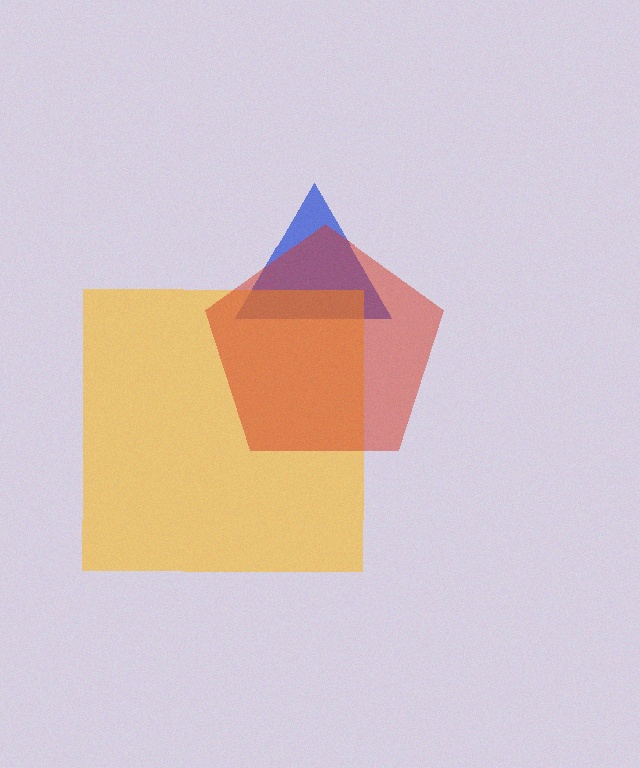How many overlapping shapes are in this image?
There are 3 overlapping shapes in the image.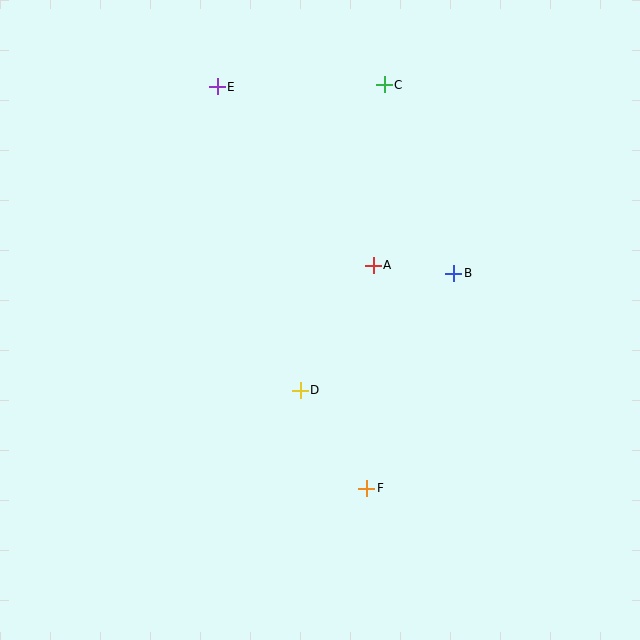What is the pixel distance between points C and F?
The distance between C and F is 404 pixels.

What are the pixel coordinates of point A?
Point A is at (373, 265).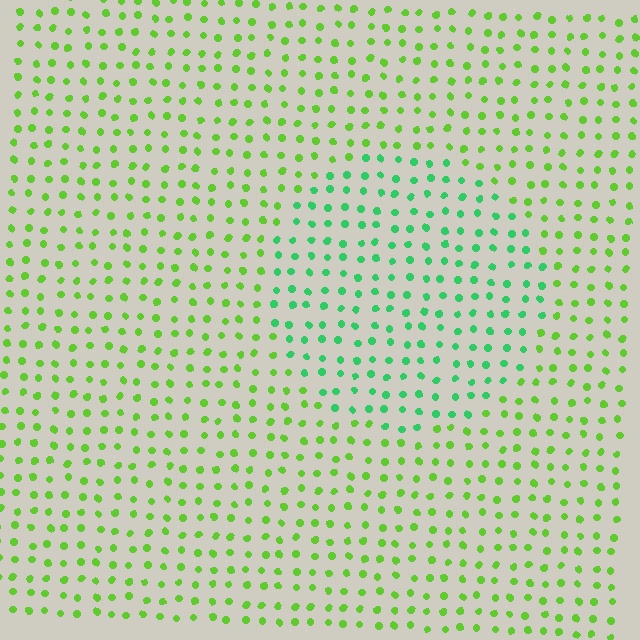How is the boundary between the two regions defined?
The boundary is defined purely by a slight shift in hue (about 39 degrees). Spacing, size, and orientation are identical on both sides.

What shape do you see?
I see a circle.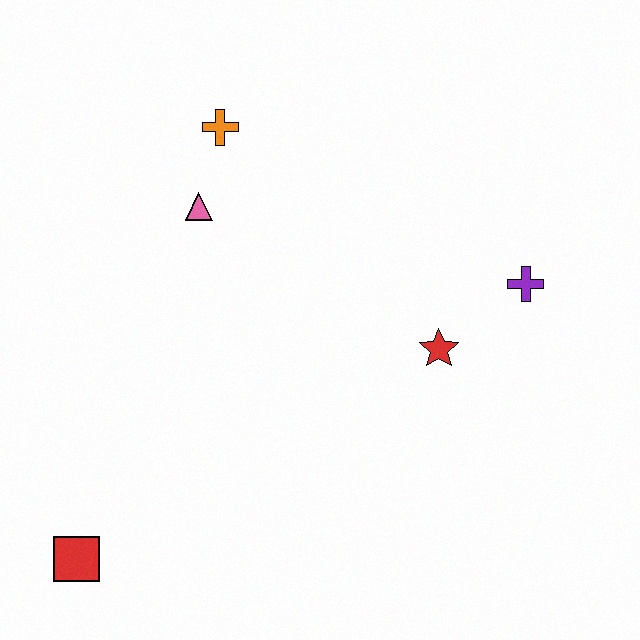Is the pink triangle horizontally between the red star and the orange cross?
No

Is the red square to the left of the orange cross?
Yes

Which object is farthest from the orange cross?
The red square is farthest from the orange cross.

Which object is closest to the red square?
The pink triangle is closest to the red square.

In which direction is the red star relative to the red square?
The red star is to the right of the red square.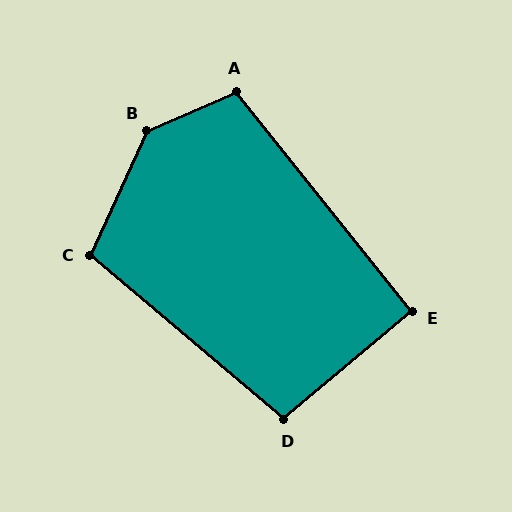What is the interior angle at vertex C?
Approximately 106 degrees (obtuse).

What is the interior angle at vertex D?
Approximately 100 degrees (obtuse).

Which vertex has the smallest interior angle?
E, at approximately 91 degrees.